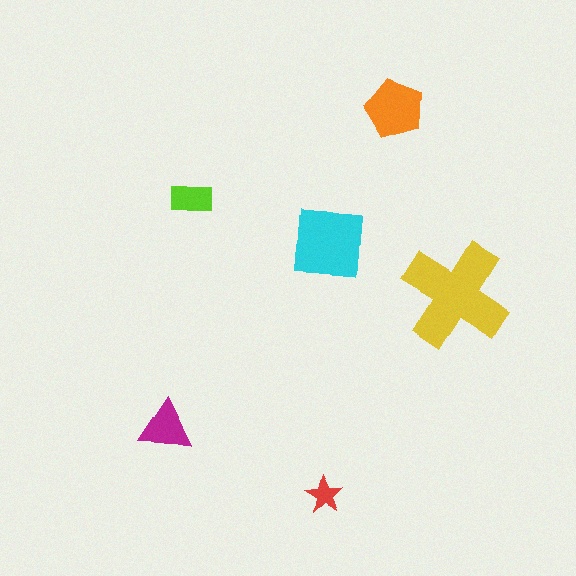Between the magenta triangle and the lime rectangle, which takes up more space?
The magenta triangle.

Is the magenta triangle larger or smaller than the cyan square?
Smaller.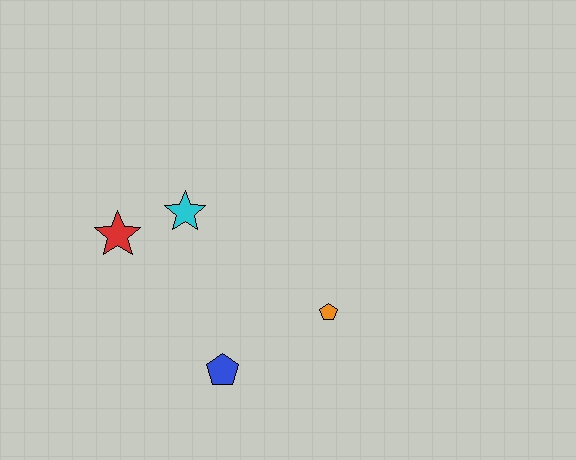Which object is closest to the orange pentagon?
The blue pentagon is closest to the orange pentagon.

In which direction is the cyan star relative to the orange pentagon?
The cyan star is to the left of the orange pentagon.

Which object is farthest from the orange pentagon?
The red star is farthest from the orange pentagon.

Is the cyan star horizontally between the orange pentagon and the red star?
Yes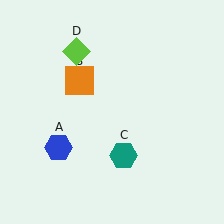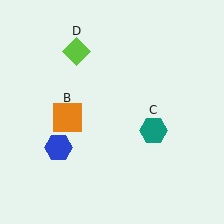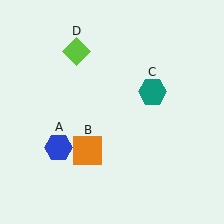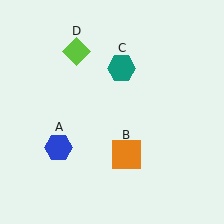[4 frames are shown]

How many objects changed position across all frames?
2 objects changed position: orange square (object B), teal hexagon (object C).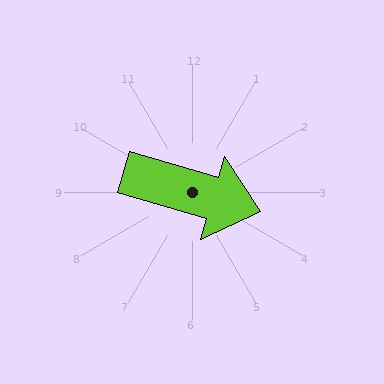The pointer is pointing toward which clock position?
Roughly 4 o'clock.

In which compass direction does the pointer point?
East.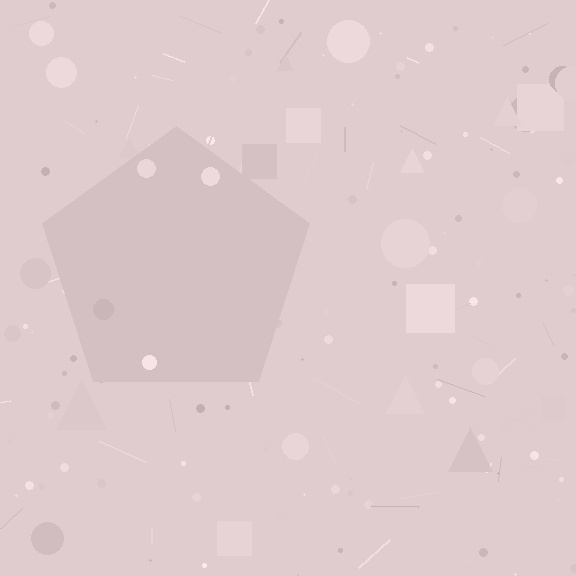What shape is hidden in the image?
A pentagon is hidden in the image.